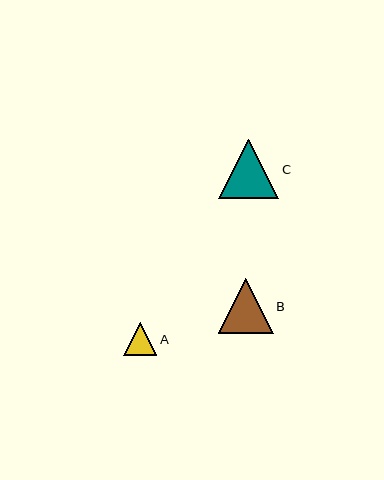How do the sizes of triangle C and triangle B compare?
Triangle C and triangle B are approximately the same size.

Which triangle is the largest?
Triangle C is the largest with a size of approximately 60 pixels.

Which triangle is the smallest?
Triangle A is the smallest with a size of approximately 33 pixels.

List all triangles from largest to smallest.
From largest to smallest: C, B, A.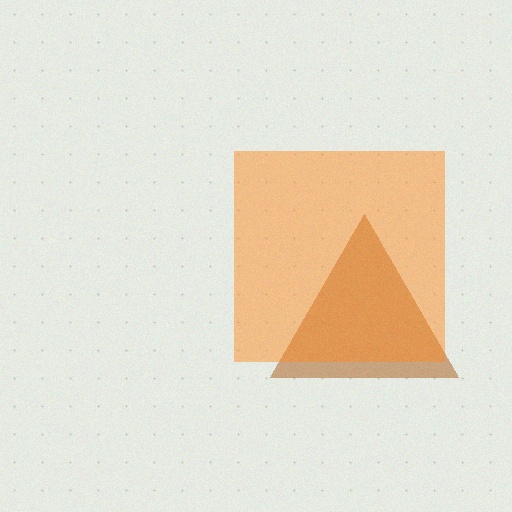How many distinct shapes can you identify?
There are 2 distinct shapes: a brown triangle, an orange square.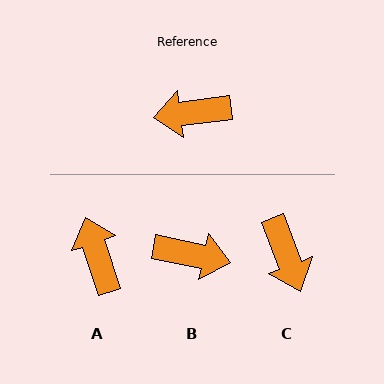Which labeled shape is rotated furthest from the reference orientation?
B, about 161 degrees away.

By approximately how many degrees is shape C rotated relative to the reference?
Approximately 104 degrees counter-clockwise.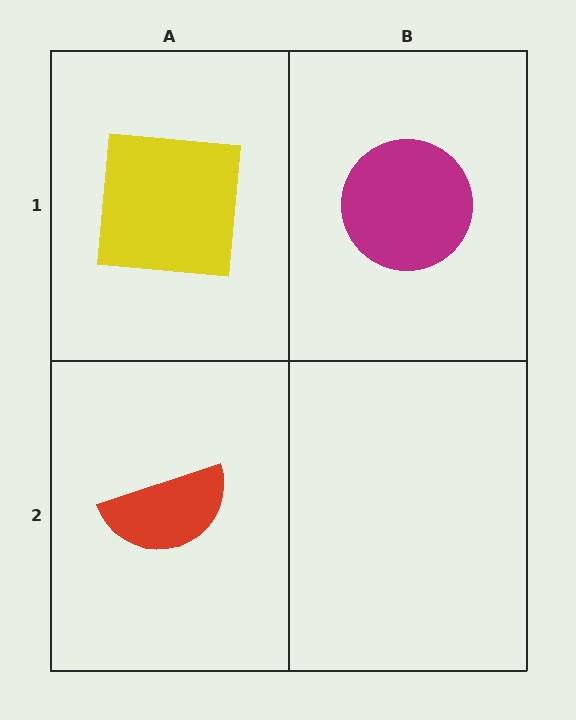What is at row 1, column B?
A magenta circle.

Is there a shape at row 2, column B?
No, that cell is empty.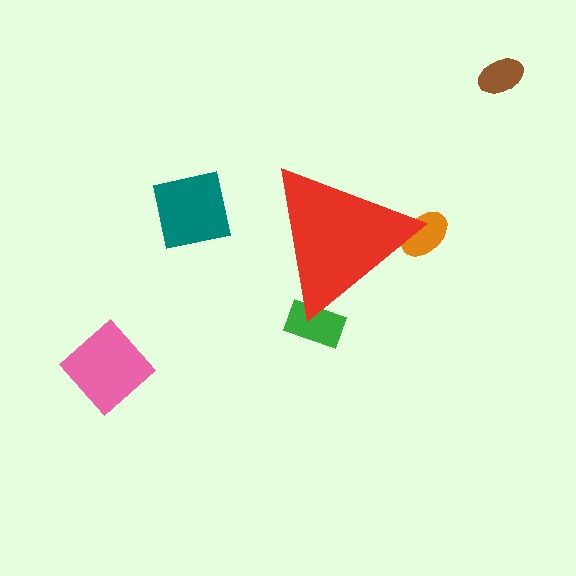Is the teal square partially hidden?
No, the teal square is fully visible.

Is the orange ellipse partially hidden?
Yes, the orange ellipse is partially hidden behind the red triangle.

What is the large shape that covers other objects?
A red triangle.